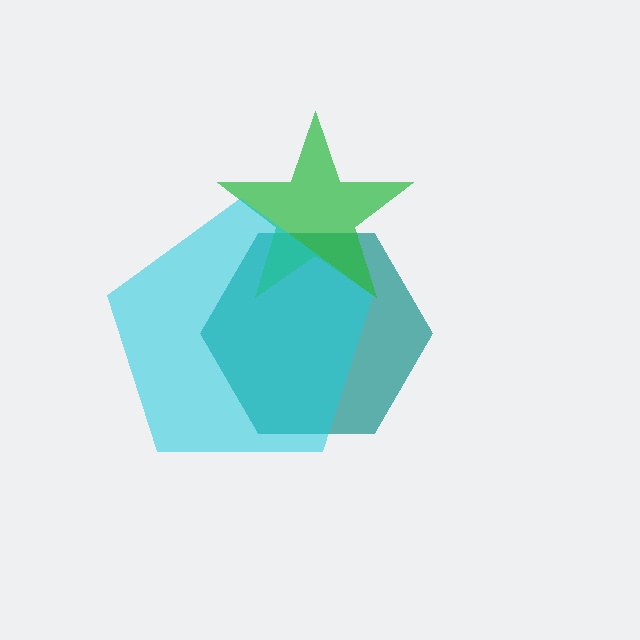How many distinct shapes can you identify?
There are 3 distinct shapes: a teal hexagon, a green star, a cyan pentagon.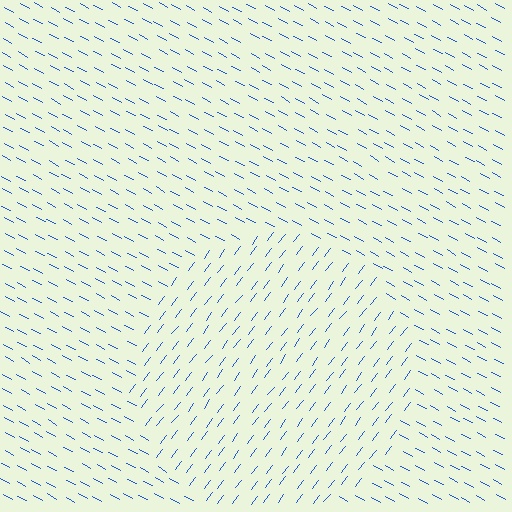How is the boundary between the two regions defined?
The boundary is defined purely by a change in line orientation (approximately 81 degrees difference). All lines are the same color and thickness.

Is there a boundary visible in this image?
Yes, there is a texture boundary formed by a change in line orientation.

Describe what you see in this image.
The image is filled with small blue line segments. A circle region in the image has lines oriented differently from the surrounding lines, creating a visible texture boundary.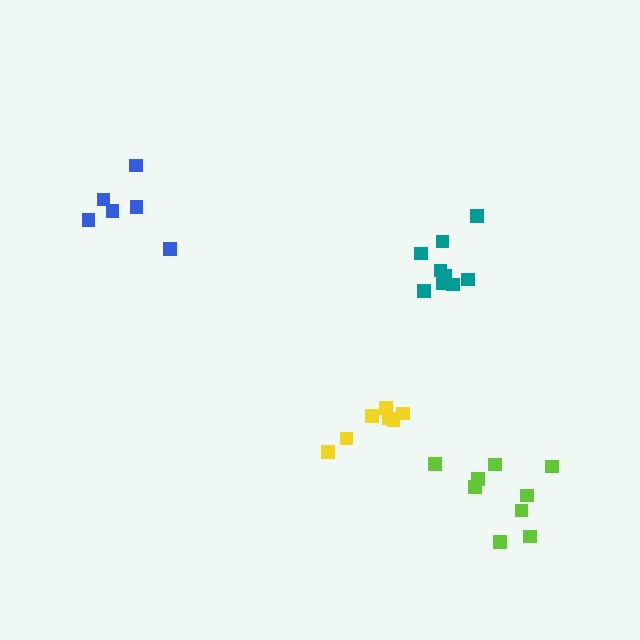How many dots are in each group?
Group 1: 6 dots, Group 2: 9 dots, Group 3: 7 dots, Group 4: 9 dots (31 total).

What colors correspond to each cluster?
The clusters are colored: blue, teal, yellow, lime.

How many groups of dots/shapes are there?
There are 4 groups.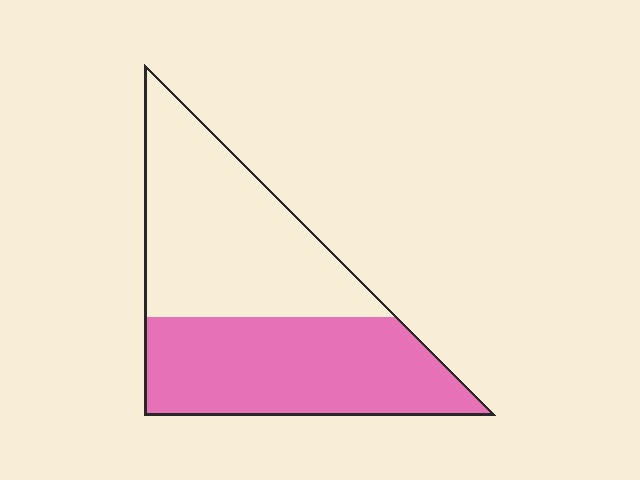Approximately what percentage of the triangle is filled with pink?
Approximately 50%.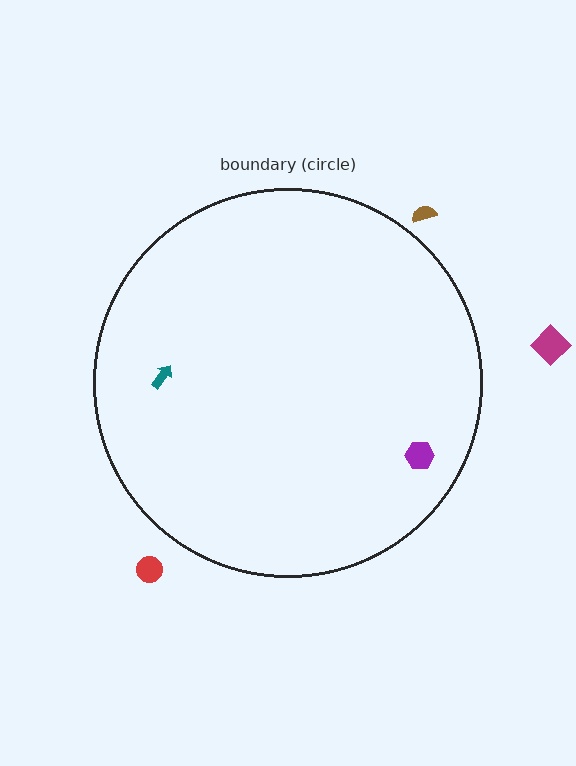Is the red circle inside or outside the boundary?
Outside.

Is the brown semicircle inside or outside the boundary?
Outside.